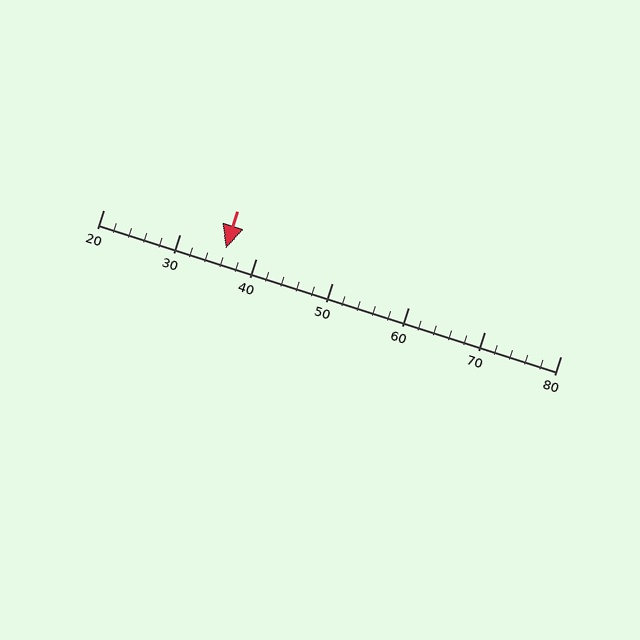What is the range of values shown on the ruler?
The ruler shows values from 20 to 80.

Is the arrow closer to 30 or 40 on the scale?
The arrow is closer to 40.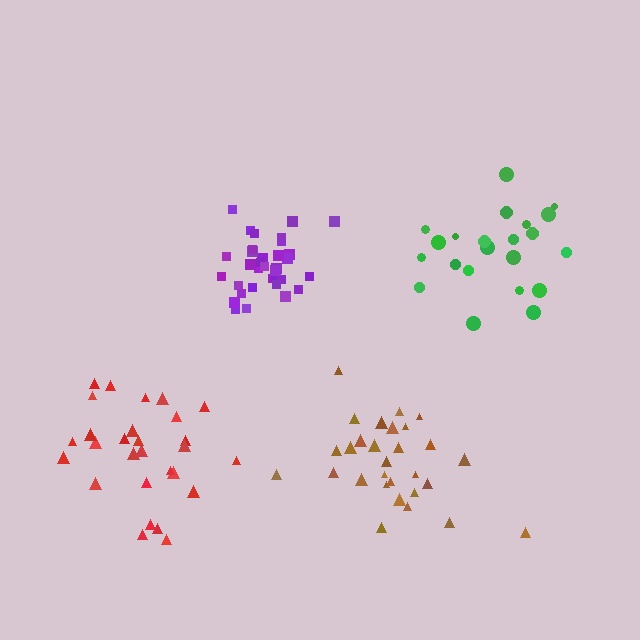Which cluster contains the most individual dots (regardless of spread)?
Purple (34).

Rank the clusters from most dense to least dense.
purple, brown, red, green.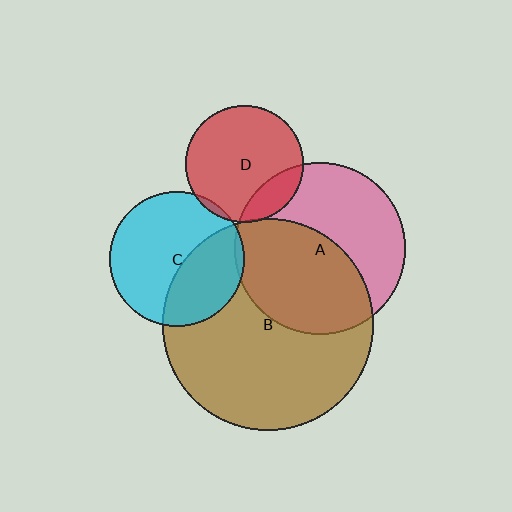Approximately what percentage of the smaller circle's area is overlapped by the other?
Approximately 40%.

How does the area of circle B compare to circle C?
Approximately 2.5 times.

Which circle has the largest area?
Circle B (brown).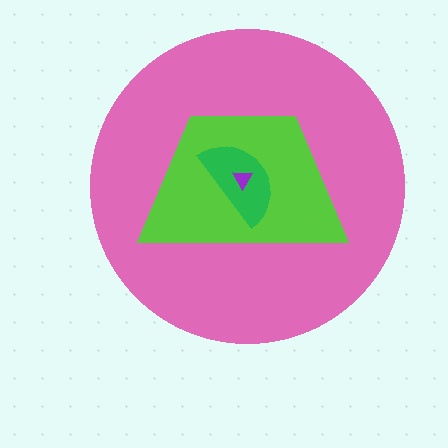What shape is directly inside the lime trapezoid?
The green semicircle.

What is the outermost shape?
The pink circle.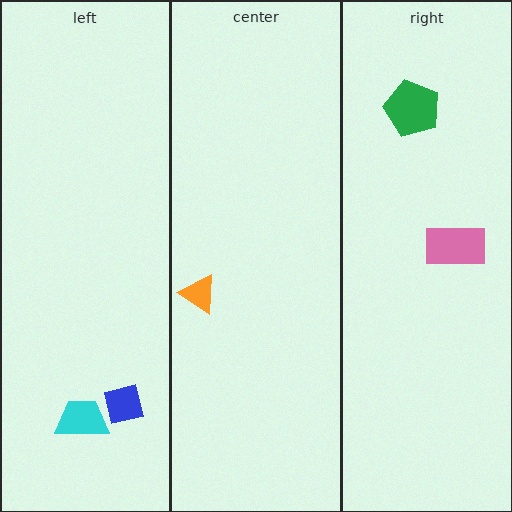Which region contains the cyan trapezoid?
The left region.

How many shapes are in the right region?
2.